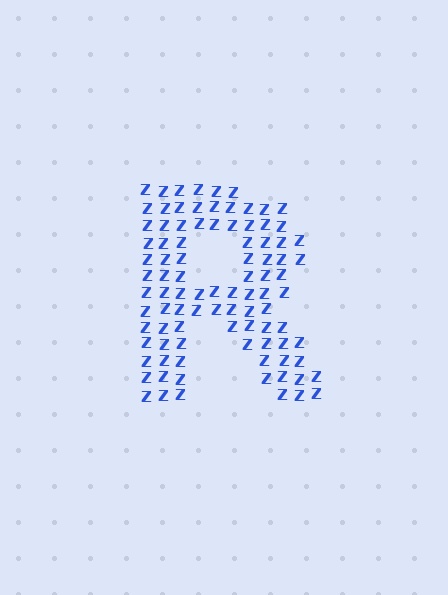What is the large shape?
The large shape is the letter R.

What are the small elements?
The small elements are letter Z's.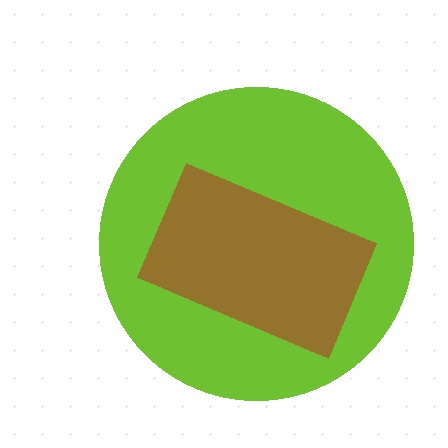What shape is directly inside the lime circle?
The brown rectangle.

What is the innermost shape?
The brown rectangle.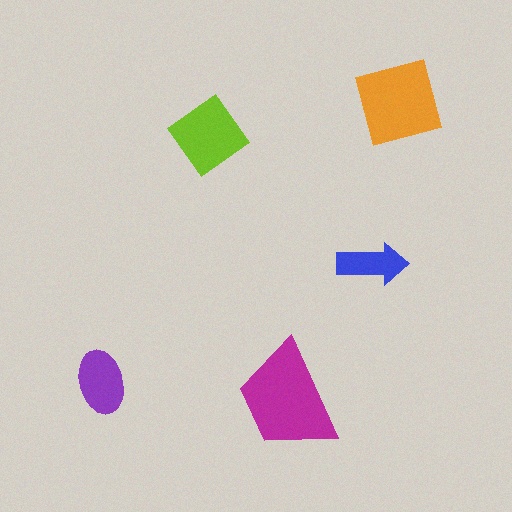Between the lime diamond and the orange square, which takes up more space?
The orange square.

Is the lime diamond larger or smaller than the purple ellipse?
Larger.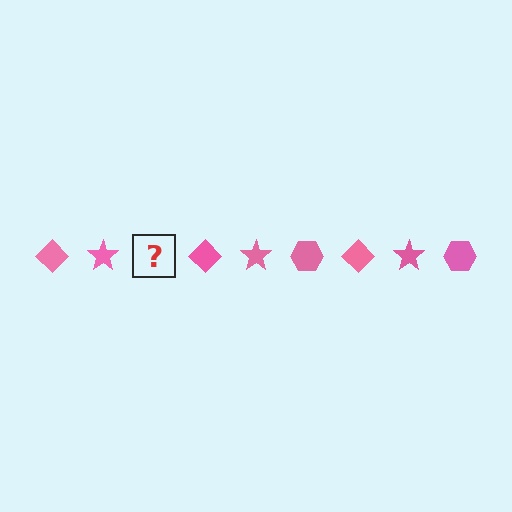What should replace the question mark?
The question mark should be replaced with a pink hexagon.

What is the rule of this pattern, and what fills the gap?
The rule is that the pattern cycles through diamond, star, hexagon shapes in pink. The gap should be filled with a pink hexagon.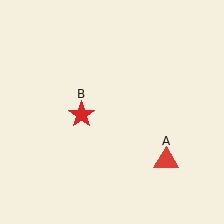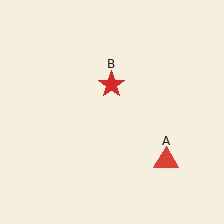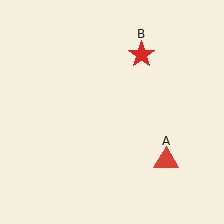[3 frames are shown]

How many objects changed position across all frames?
1 object changed position: red star (object B).